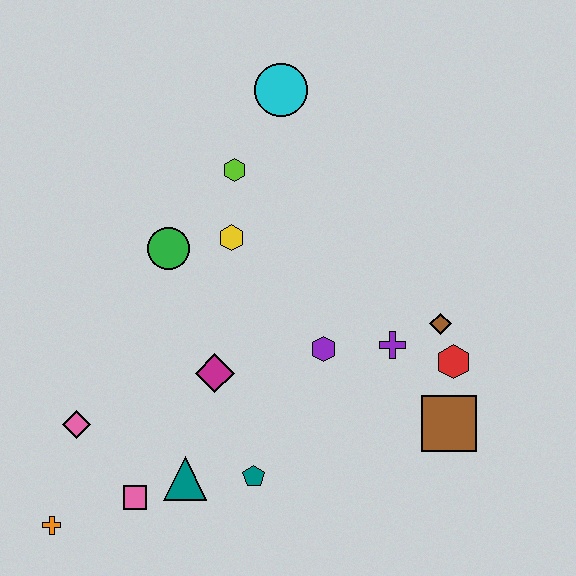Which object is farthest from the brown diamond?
The orange cross is farthest from the brown diamond.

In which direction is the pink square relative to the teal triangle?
The pink square is to the left of the teal triangle.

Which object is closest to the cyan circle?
The lime hexagon is closest to the cyan circle.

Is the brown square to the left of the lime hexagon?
No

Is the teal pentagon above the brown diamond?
No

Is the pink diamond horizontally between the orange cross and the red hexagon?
Yes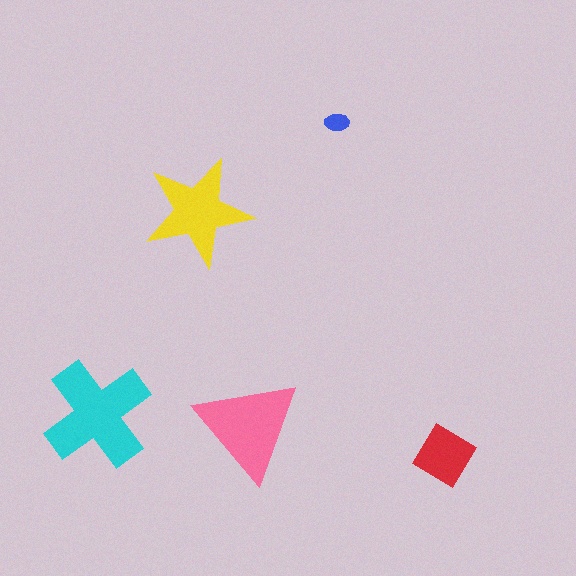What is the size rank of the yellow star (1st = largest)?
3rd.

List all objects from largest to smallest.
The cyan cross, the pink triangle, the yellow star, the red diamond, the blue ellipse.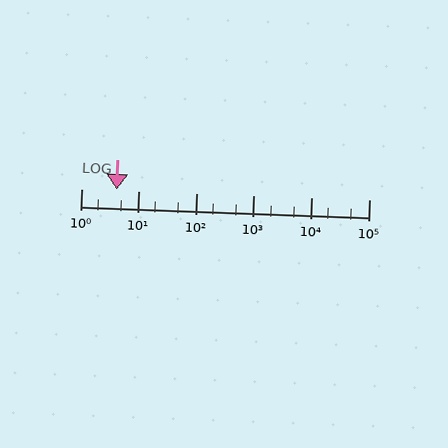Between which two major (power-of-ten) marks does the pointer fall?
The pointer is between 1 and 10.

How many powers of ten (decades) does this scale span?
The scale spans 5 decades, from 1 to 100000.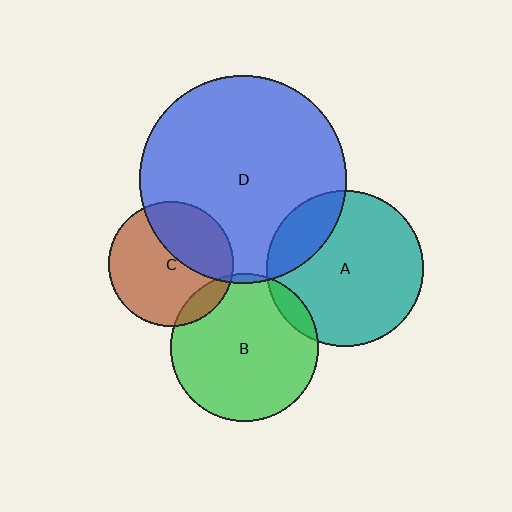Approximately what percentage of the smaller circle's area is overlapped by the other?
Approximately 10%.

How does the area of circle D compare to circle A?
Approximately 1.8 times.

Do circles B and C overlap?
Yes.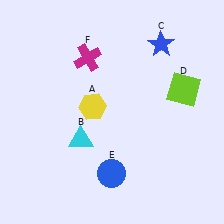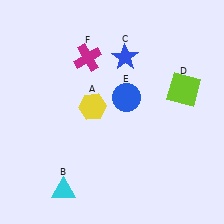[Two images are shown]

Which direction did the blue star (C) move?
The blue star (C) moved left.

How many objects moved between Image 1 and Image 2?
3 objects moved between the two images.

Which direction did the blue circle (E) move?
The blue circle (E) moved up.